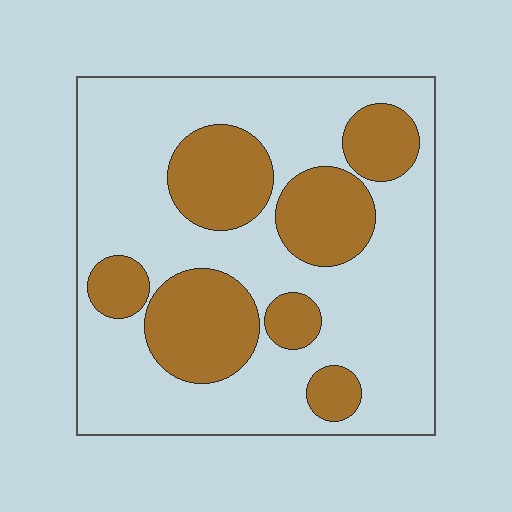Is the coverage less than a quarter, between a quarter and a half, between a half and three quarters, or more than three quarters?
Between a quarter and a half.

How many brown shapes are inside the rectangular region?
7.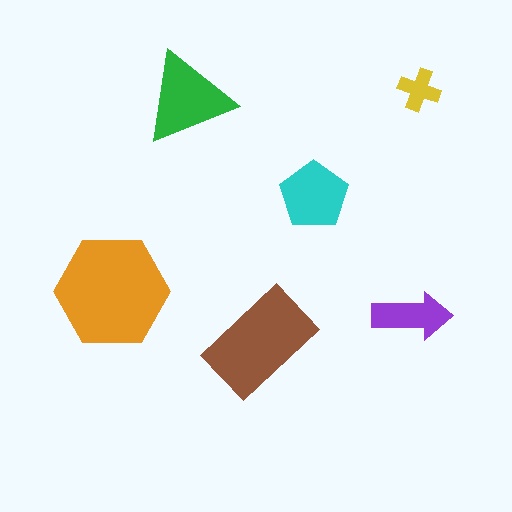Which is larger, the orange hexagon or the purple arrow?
The orange hexagon.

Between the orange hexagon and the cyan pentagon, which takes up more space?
The orange hexagon.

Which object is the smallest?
The yellow cross.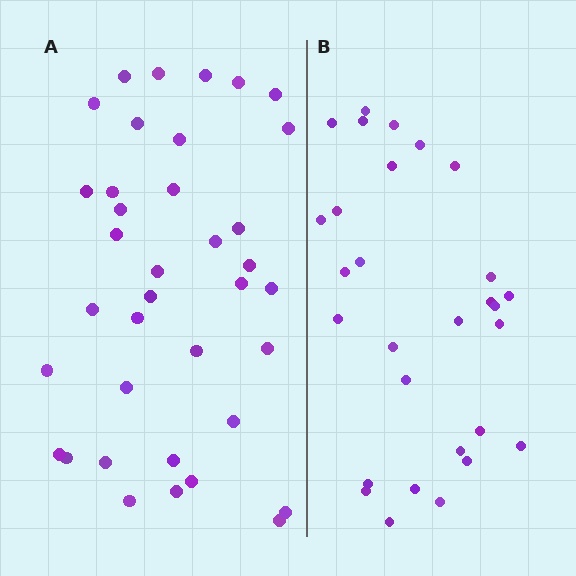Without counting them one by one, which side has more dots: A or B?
Region A (the left region) has more dots.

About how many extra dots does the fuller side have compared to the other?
Region A has roughly 8 or so more dots than region B.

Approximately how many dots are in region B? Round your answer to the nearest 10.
About 30 dots. (The exact count is 29, which rounds to 30.)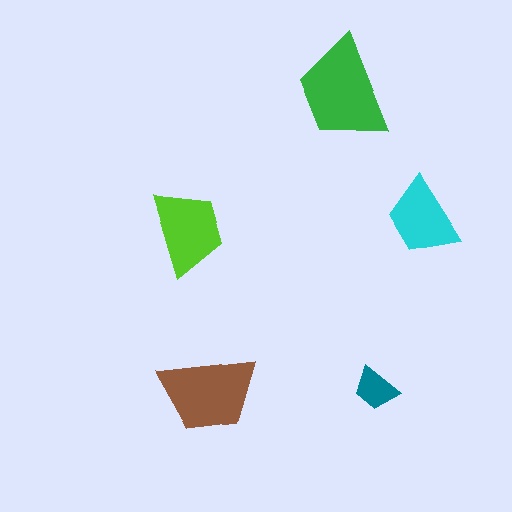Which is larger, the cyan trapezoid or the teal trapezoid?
The cyan one.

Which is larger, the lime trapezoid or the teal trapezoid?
The lime one.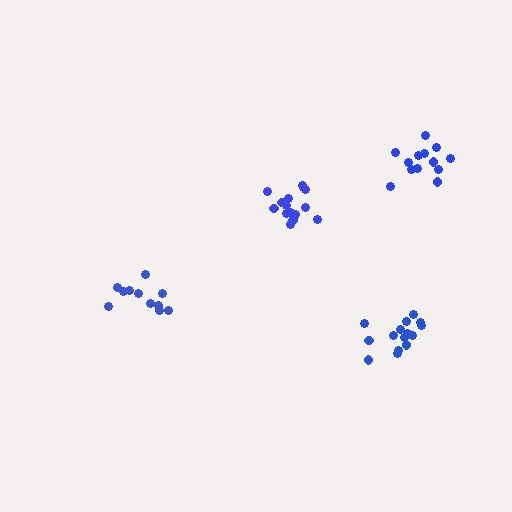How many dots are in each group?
Group 1: 15 dots, Group 2: 16 dots, Group 3: 11 dots, Group 4: 13 dots (55 total).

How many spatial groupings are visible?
There are 4 spatial groupings.